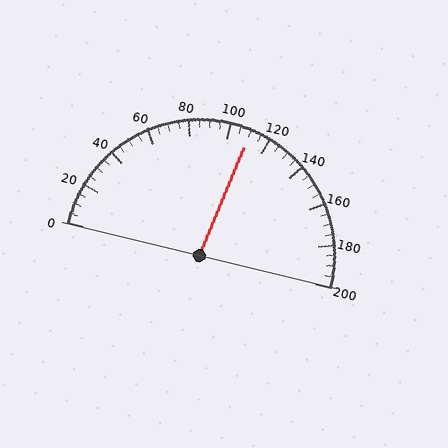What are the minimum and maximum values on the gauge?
The gauge ranges from 0 to 200.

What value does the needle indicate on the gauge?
The needle indicates approximately 110.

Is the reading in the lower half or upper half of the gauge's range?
The reading is in the upper half of the range (0 to 200).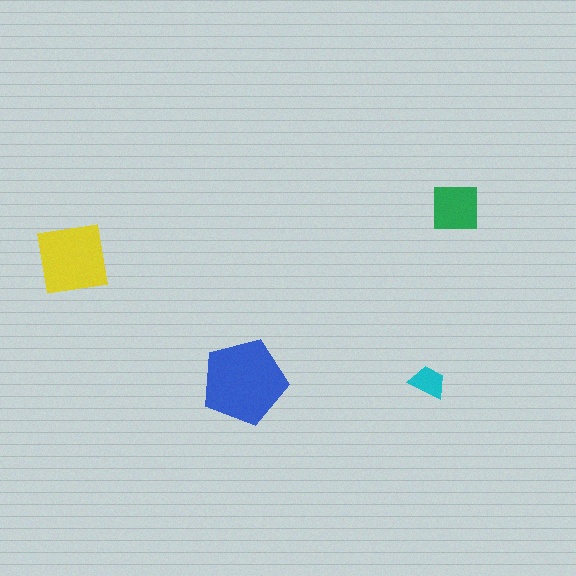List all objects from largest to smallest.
The blue pentagon, the yellow square, the green square, the cyan trapezoid.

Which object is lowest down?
The blue pentagon is bottommost.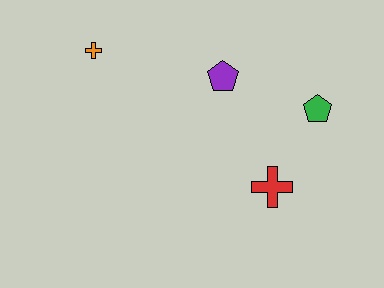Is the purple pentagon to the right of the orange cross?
Yes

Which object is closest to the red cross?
The green pentagon is closest to the red cross.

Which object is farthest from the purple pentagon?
The orange cross is farthest from the purple pentagon.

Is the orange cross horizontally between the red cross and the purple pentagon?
No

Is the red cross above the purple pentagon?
No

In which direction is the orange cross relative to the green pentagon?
The orange cross is to the left of the green pentagon.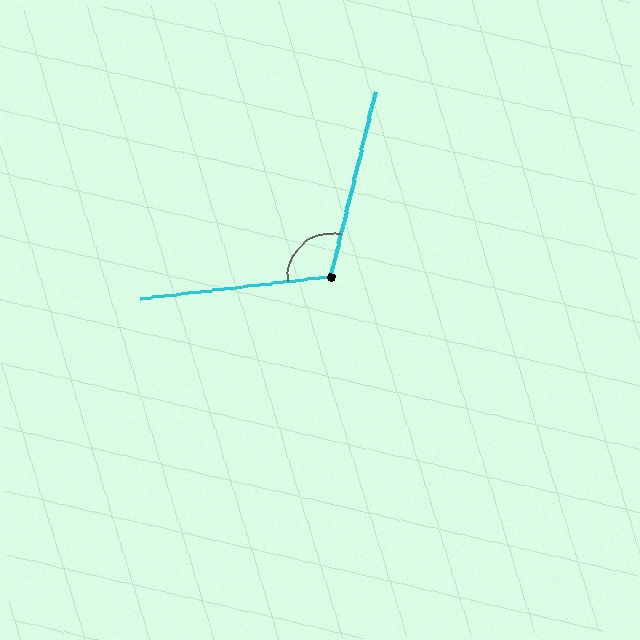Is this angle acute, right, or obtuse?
It is obtuse.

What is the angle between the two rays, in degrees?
Approximately 111 degrees.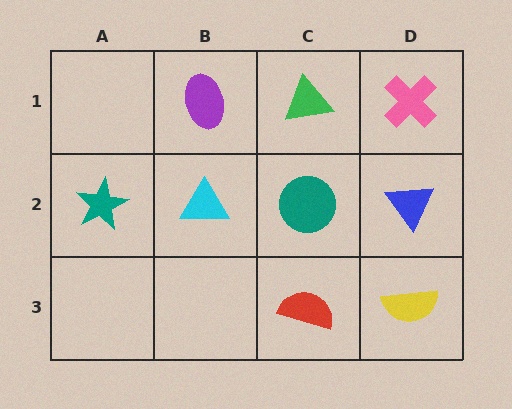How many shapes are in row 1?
3 shapes.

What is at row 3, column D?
A yellow semicircle.